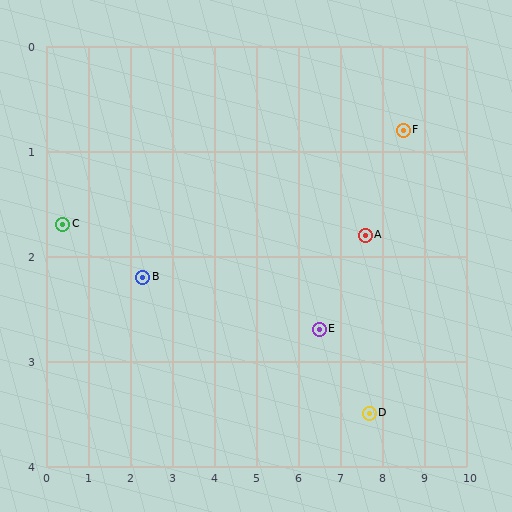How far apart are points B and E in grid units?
Points B and E are about 4.2 grid units apart.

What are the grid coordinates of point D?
Point D is at approximately (7.7, 3.5).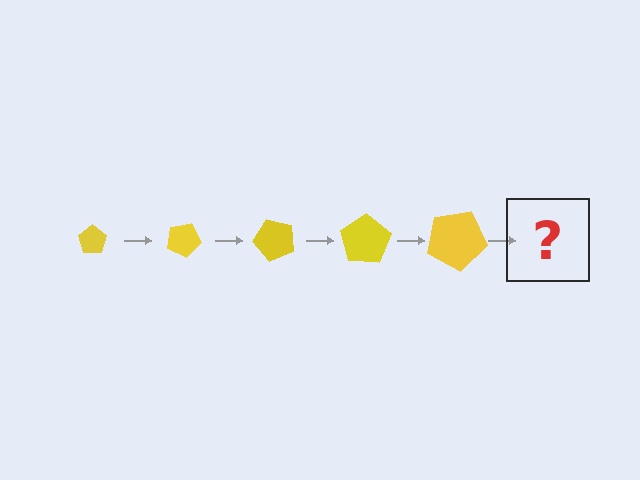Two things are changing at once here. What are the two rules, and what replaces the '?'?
The two rules are that the pentagon grows larger each step and it rotates 25 degrees each step. The '?' should be a pentagon, larger than the previous one and rotated 125 degrees from the start.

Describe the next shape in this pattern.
It should be a pentagon, larger than the previous one and rotated 125 degrees from the start.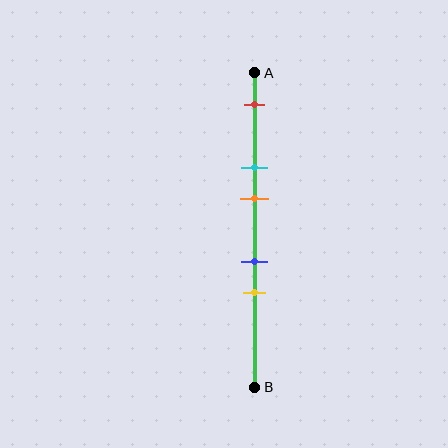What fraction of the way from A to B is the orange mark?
The orange mark is approximately 40% (0.4) of the way from A to B.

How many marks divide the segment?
There are 5 marks dividing the segment.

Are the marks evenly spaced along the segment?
No, the marks are not evenly spaced.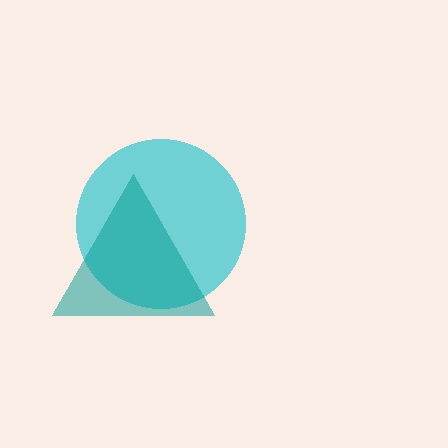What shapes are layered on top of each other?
The layered shapes are: a cyan circle, a teal triangle.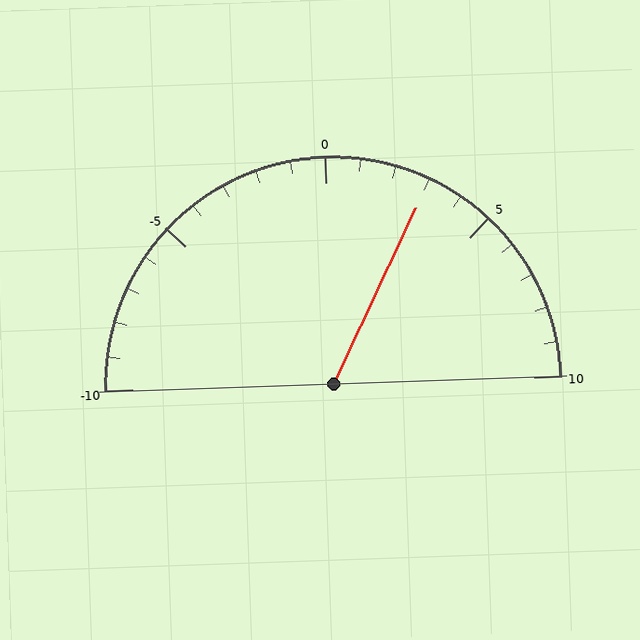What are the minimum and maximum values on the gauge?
The gauge ranges from -10 to 10.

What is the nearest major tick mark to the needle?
The nearest major tick mark is 5.